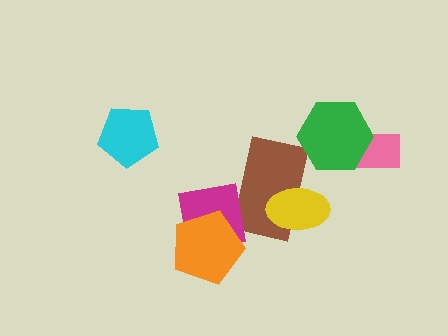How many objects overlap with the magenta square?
2 objects overlap with the magenta square.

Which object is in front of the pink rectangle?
The green hexagon is in front of the pink rectangle.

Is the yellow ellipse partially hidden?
No, no other shape covers it.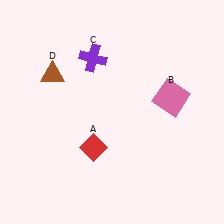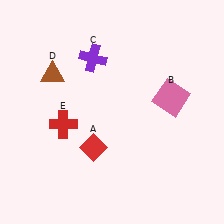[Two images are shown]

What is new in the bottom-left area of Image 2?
A red cross (E) was added in the bottom-left area of Image 2.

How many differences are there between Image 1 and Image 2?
There is 1 difference between the two images.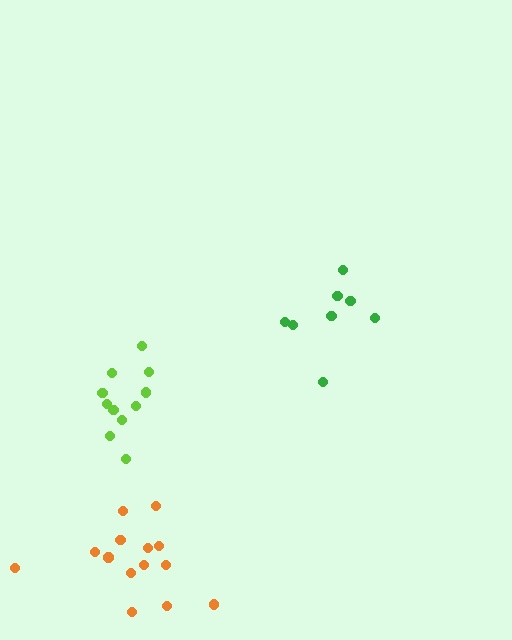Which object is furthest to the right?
The green cluster is rightmost.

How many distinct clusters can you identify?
There are 3 distinct clusters.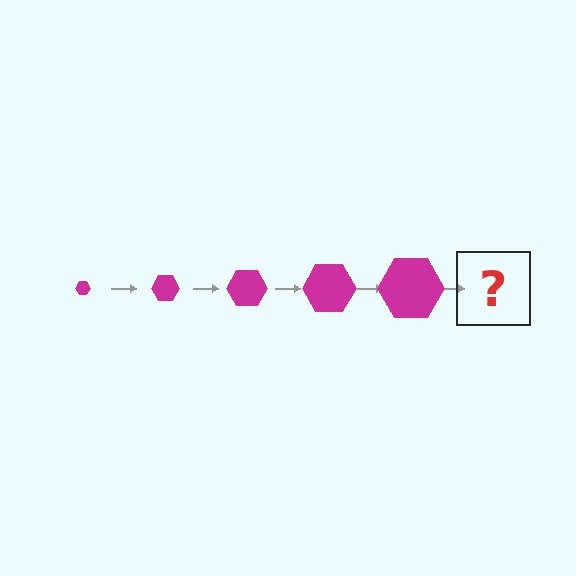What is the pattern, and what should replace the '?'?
The pattern is that the hexagon gets progressively larger each step. The '?' should be a magenta hexagon, larger than the previous one.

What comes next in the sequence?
The next element should be a magenta hexagon, larger than the previous one.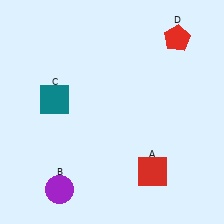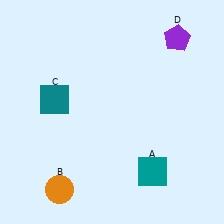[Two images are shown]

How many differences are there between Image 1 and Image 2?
There are 3 differences between the two images.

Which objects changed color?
A changed from red to teal. B changed from purple to orange. D changed from red to purple.